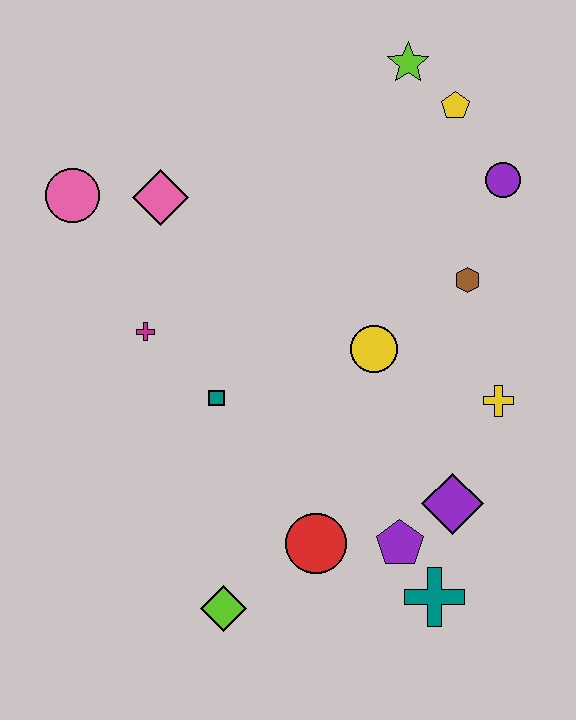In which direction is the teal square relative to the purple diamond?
The teal square is to the left of the purple diamond.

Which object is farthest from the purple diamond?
The pink circle is farthest from the purple diamond.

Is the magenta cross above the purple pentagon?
Yes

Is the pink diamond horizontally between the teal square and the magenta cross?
Yes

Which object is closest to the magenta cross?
The teal square is closest to the magenta cross.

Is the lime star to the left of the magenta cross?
No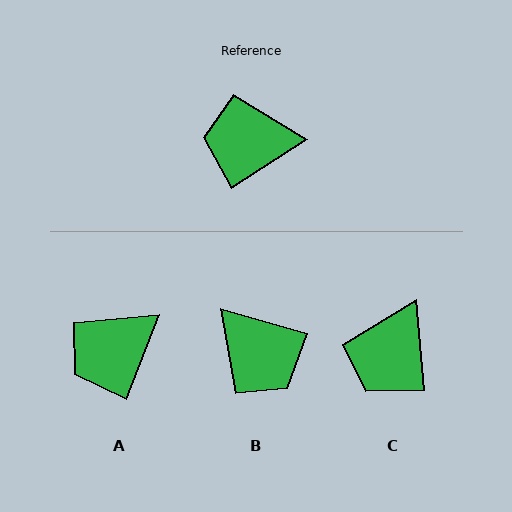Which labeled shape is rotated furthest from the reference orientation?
B, about 131 degrees away.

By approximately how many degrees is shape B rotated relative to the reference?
Approximately 131 degrees counter-clockwise.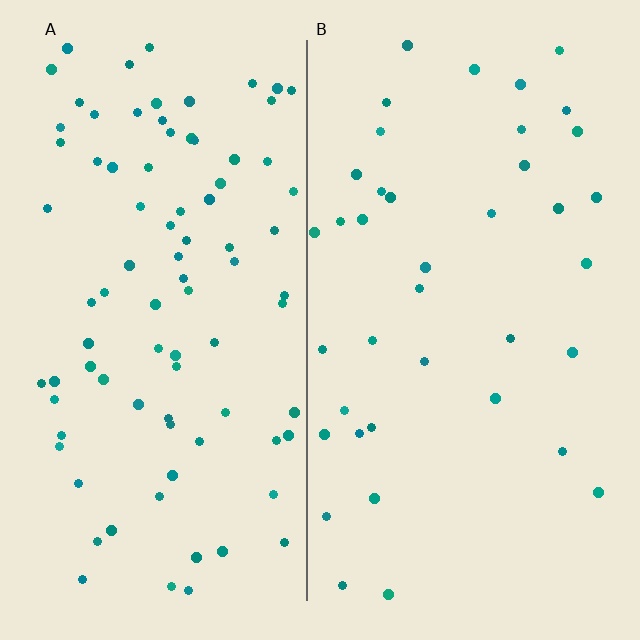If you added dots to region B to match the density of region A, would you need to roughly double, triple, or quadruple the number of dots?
Approximately double.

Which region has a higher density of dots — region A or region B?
A (the left).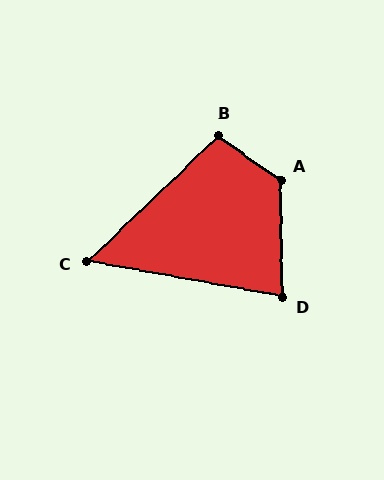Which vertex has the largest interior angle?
A, at approximately 126 degrees.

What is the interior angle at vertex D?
Approximately 79 degrees (acute).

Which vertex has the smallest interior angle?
C, at approximately 54 degrees.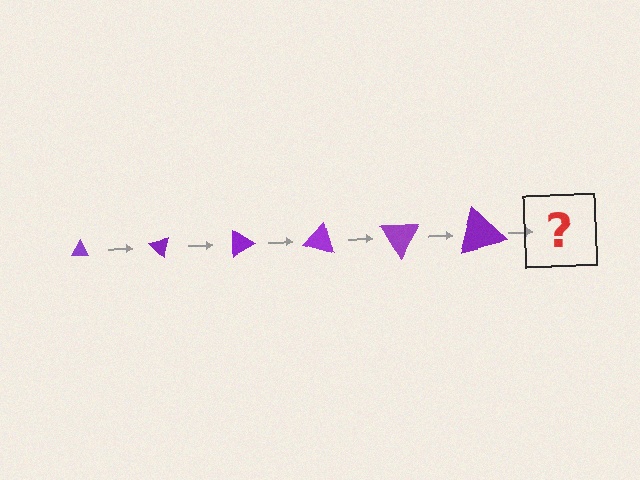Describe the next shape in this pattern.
It should be a triangle, larger than the previous one and rotated 270 degrees from the start.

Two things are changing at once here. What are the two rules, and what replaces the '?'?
The two rules are that the triangle grows larger each step and it rotates 45 degrees each step. The '?' should be a triangle, larger than the previous one and rotated 270 degrees from the start.